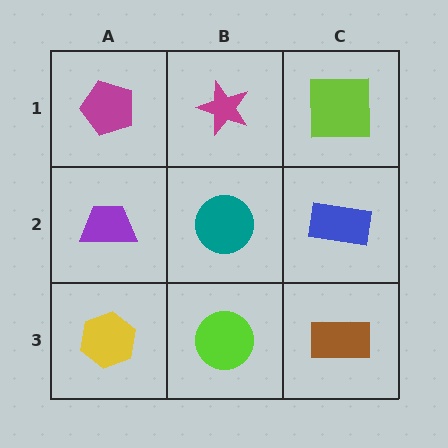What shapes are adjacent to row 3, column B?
A teal circle (row 2, column B), a yellow hexagon (row 3, column A), a brown rectangle (row 3, column C).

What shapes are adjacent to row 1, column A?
A purple trapezoid (row 2, column A), a magenta star (row 1, column B).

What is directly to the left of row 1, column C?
A magenta star.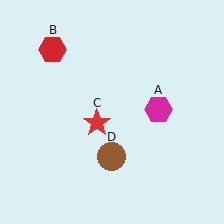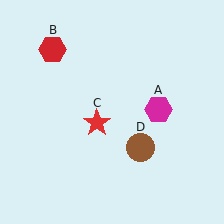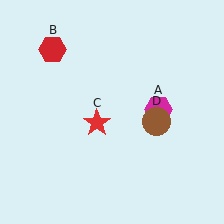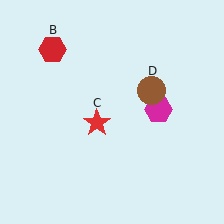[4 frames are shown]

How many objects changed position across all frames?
1 object changed position: brown circle (object D).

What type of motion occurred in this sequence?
The brown circle (object D) rotated counterclockwise around the center of the scene.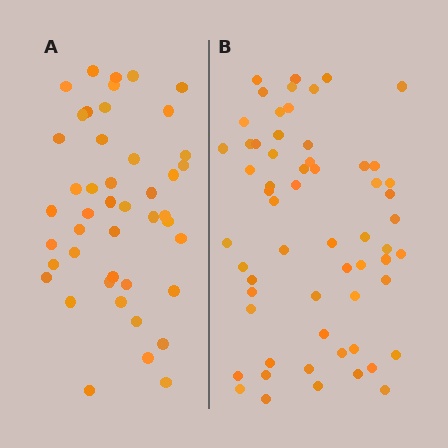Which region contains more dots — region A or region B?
Region B (the right region) has more dots.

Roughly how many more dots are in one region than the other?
Region B has approximately 15 more dots than region A.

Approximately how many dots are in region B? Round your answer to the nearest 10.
About 60 dots.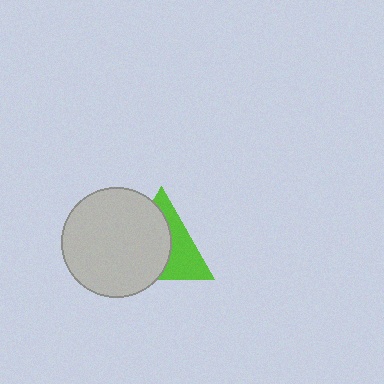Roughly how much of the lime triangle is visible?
A small part of it is visible (roughly 43%).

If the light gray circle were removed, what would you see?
You would see the complete lime triangle.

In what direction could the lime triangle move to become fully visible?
The lime triangle could move right. That would shift it out from behind the light gray circle entirely.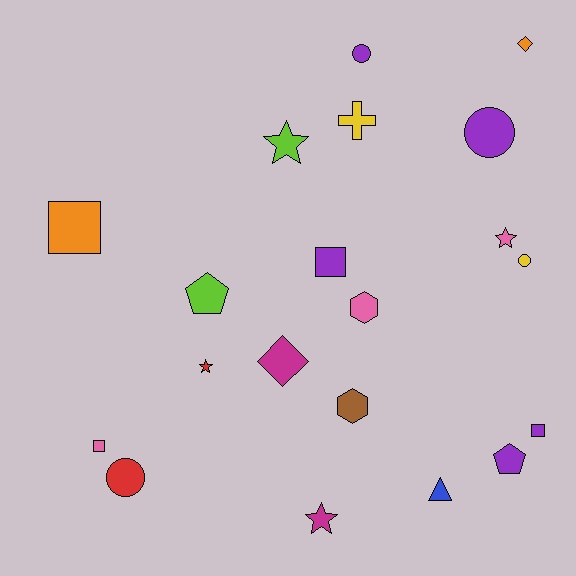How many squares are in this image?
There are 4 squares.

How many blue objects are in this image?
There is 1 blue object.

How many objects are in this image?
There are 20 objects.